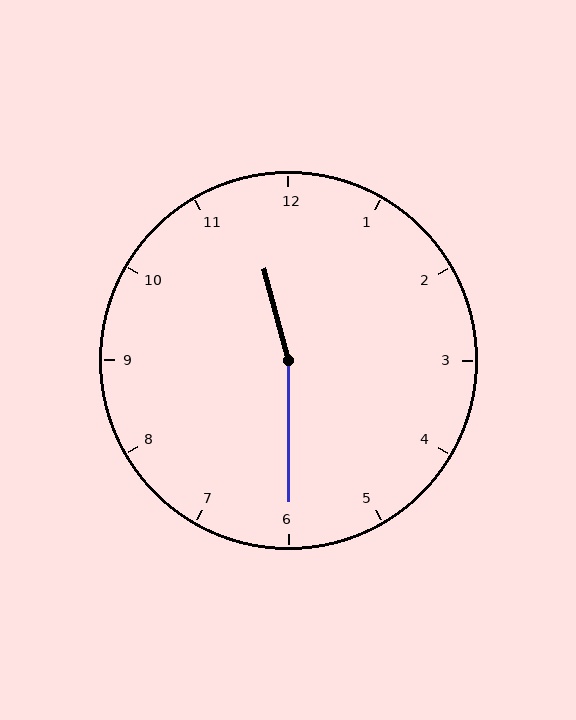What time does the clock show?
11:30.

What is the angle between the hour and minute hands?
Approximately 165 degrees.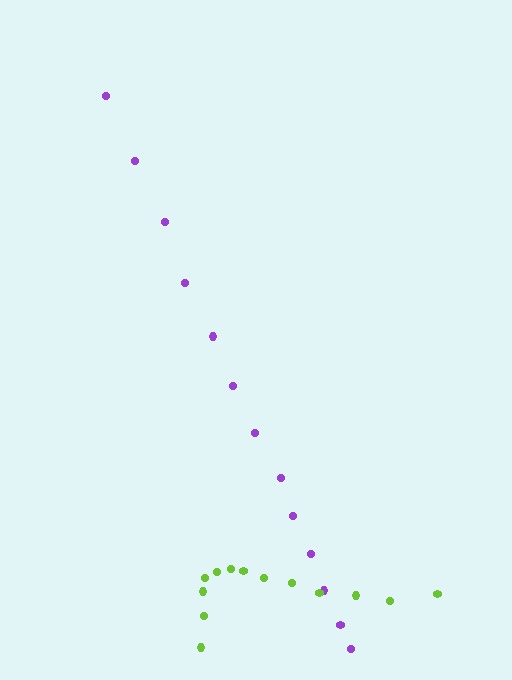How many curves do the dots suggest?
There are 2 distinct paths.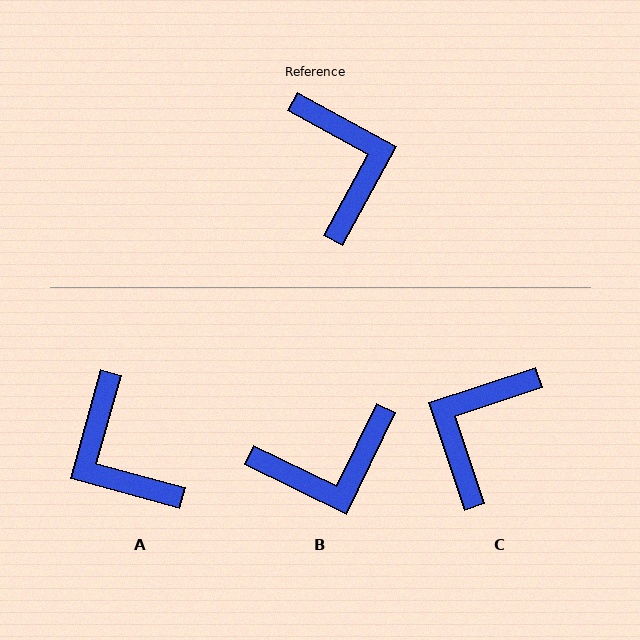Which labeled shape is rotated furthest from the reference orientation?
A, about 167 degrees away.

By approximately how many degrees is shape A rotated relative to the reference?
Approximately 167 degrees clockwise.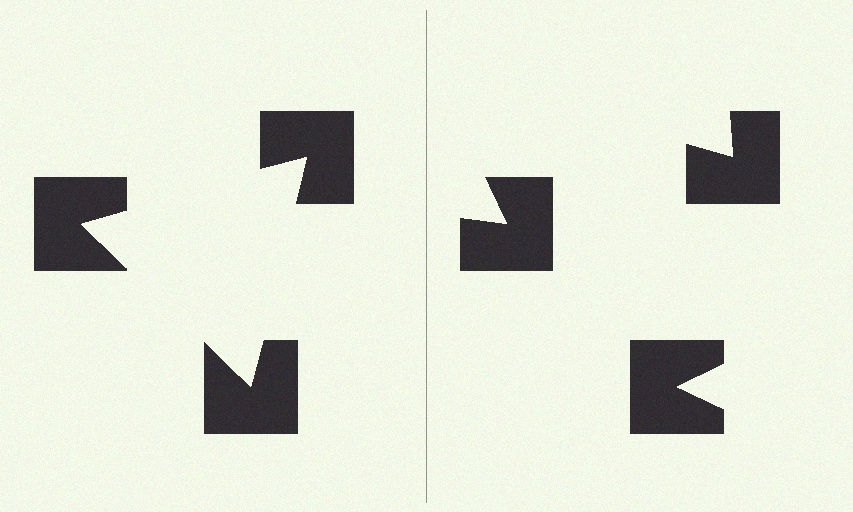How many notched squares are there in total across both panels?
6 — 3 on each side.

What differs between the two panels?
The notched squares are positioned identically on both sides; only the wedge orientations differ. On the left they align to a triangle; on the right they are misaligned.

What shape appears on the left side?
An illusory triangle.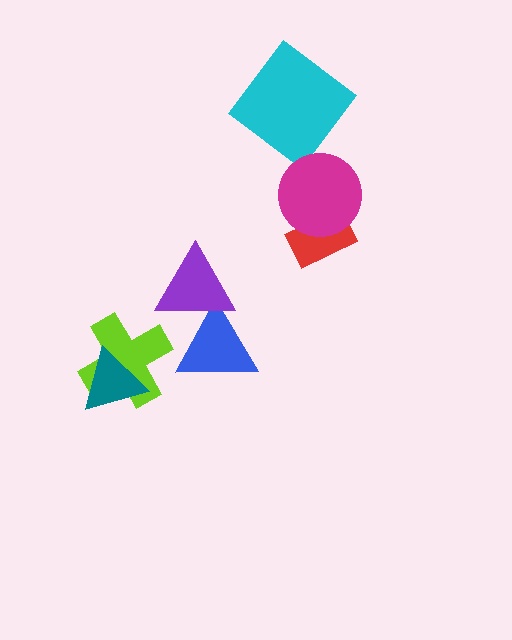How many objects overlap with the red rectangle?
1 object overlaps with the red rectangle.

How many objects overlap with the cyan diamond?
0 objects overlap with the cyan diamond.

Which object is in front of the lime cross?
The teal triangle is in front of the lime cross.